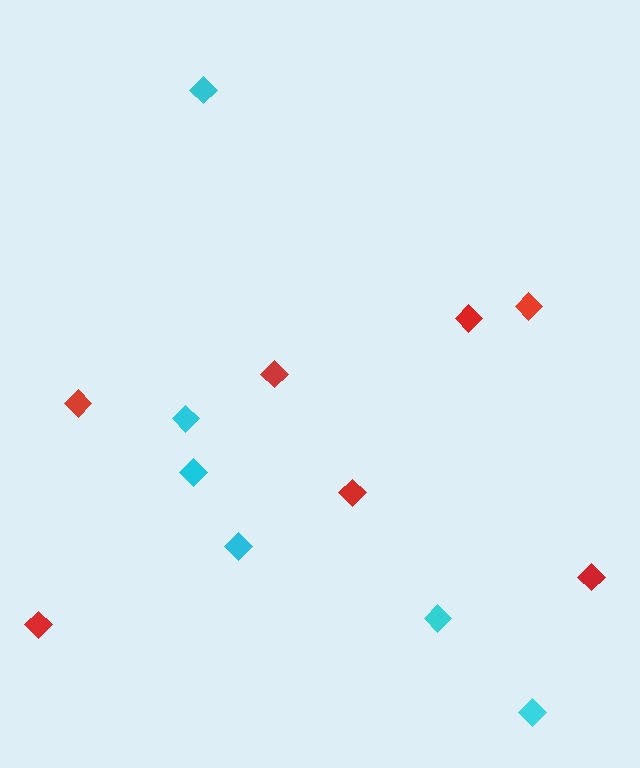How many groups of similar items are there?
There are 2 groups: one group of red diamonds (7) and one group of cyan diamonds (6).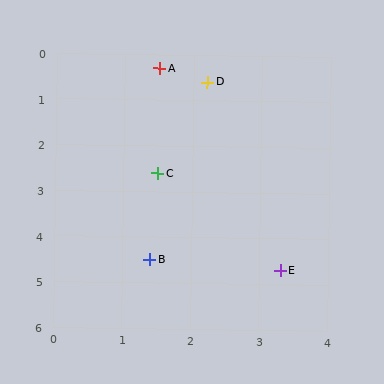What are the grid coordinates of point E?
Point E is at approximately (3.3, 4.7).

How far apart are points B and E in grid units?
Points B and E are about 1.9 grid units apart.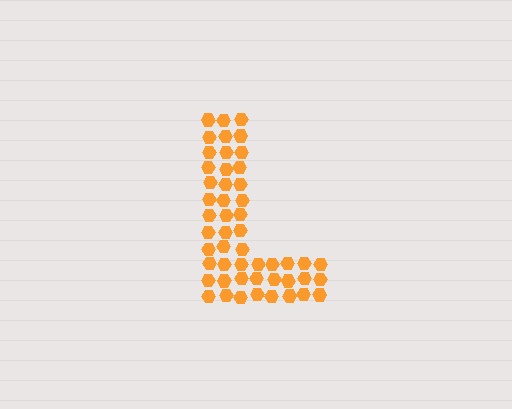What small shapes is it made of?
It is made of small hexagons.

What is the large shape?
The large shape is the letter L.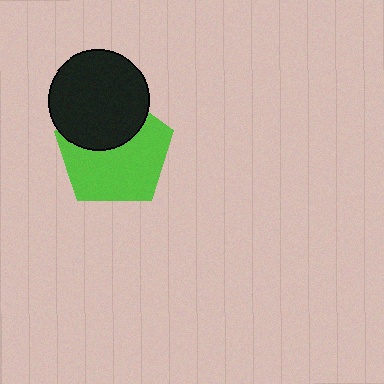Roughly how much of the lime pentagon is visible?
About half of it is visible (roughly 64%).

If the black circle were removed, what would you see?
You would see the complete lime pentagon.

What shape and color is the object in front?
The object in front is a black circle.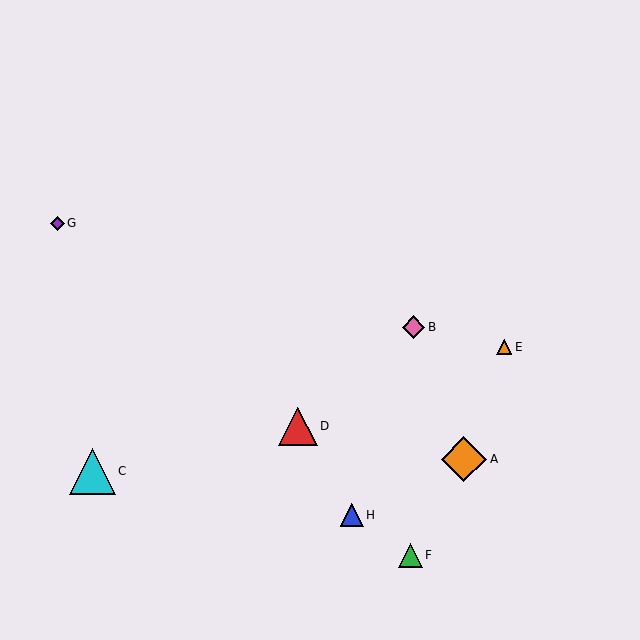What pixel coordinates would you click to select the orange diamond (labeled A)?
Click at (464, 459) to select the orange diamond A.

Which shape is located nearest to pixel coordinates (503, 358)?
The orange triangle (labeled E) at (504, 347) is nearest to that location.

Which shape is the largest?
The cyan triangle (labeled C) is the largest.